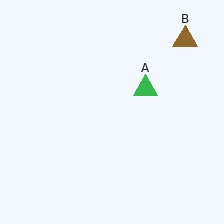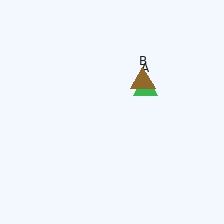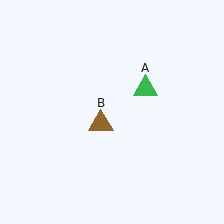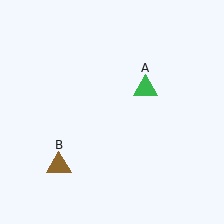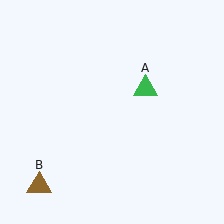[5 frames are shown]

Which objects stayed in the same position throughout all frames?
Green triangle (object A) remained stationary.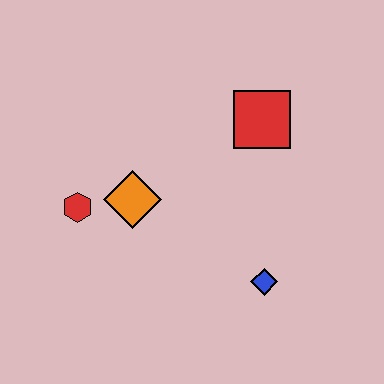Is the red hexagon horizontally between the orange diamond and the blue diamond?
No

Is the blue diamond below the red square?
Yes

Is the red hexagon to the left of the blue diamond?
Yes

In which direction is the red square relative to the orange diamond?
The red square is to the right of the orange diamond.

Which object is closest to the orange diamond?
The red hexagon is closest to the orange diamond.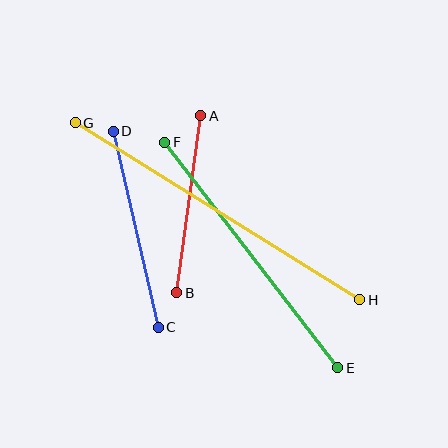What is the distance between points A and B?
The distance is approximately 179 pixels.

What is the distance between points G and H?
The distance is approximately 335 pixels.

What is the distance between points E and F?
The distance is approximately 284 pixels.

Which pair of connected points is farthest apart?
Points G and H are farthest apart.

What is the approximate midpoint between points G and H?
The midpoint is at approximately (217, 211) pixels.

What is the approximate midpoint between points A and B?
The midpoint is at approximately (189, 204) pixels.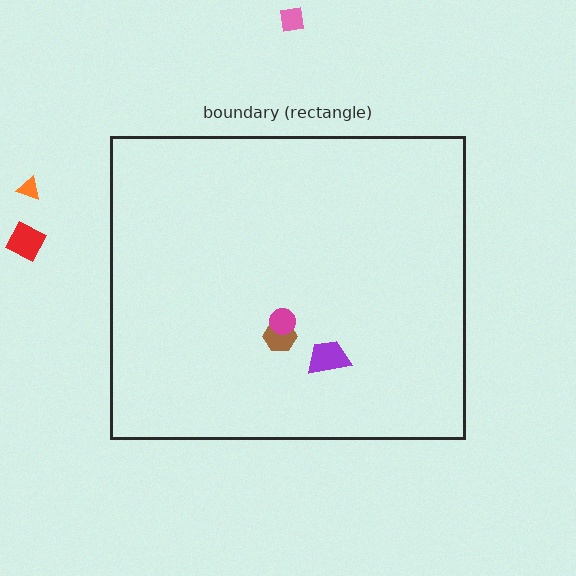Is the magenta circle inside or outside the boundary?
Inside.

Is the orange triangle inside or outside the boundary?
Outside.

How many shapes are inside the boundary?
3 inside, 3 outside.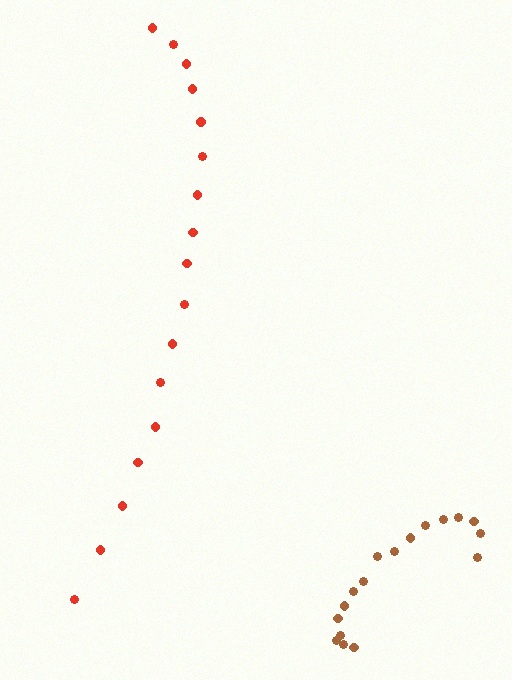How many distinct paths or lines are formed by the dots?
There are 2 distinct paths.